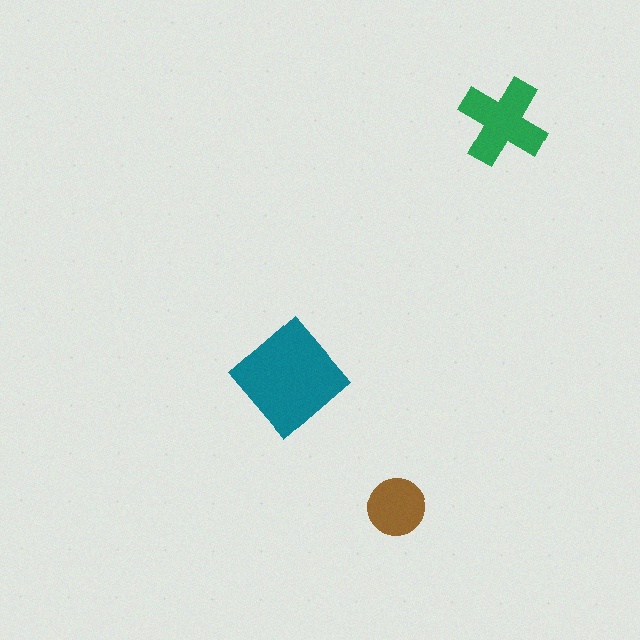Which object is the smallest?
The brown circle.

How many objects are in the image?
There are 3 objects in the image.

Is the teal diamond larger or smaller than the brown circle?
Larger.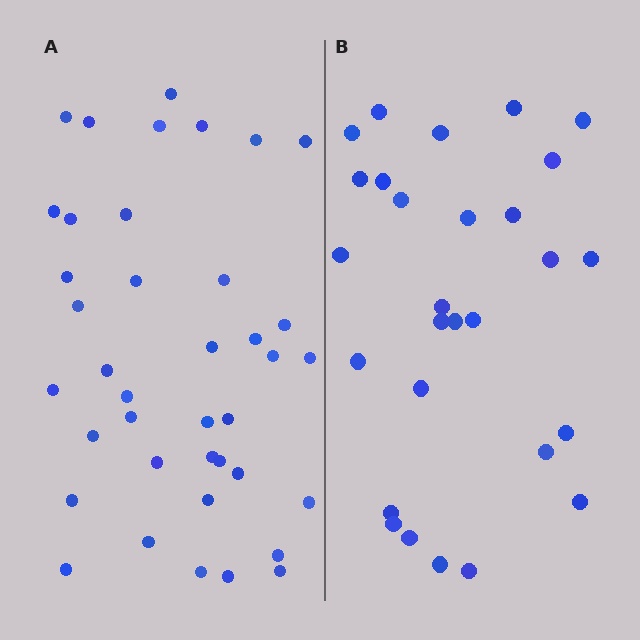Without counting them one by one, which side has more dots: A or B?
Region A (the left region) has more dots.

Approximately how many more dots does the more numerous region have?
Region A has roughly 12 or so more dots than region B.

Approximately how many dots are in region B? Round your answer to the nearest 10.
About 30 dots. (The exact count is 28, which rounds to 30.)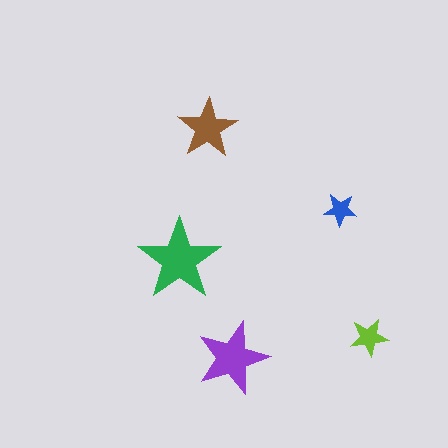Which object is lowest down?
The purple star is bottommost.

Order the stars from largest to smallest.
the green one, the purple one, the brown one, the lime one, the blue one.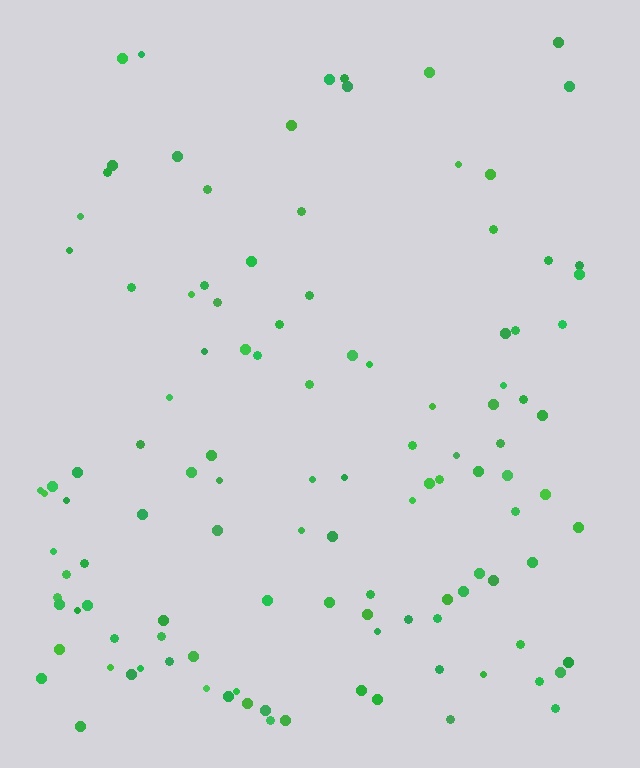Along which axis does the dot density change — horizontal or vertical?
Vertical.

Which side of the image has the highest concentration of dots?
The bottom.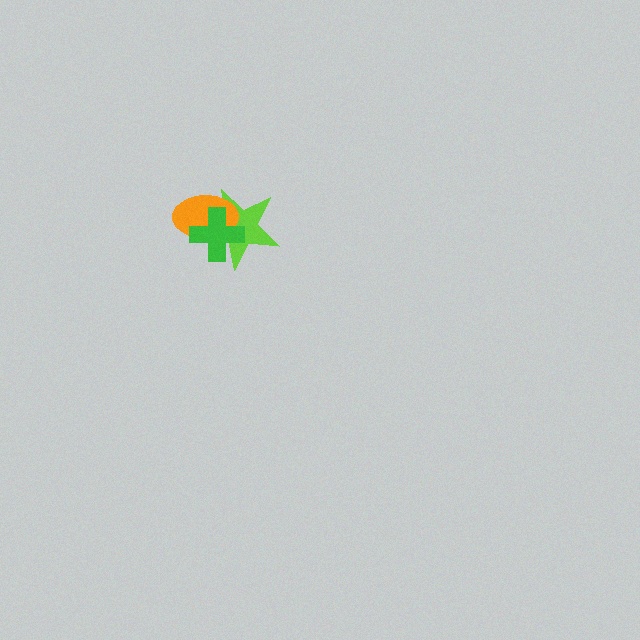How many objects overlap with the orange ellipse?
2 objects overlap with the orange ellipse.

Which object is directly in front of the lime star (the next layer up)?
The orange ellipse is directly in front of the lime star.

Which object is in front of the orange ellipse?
The green cross is in front of the orange ellipse.